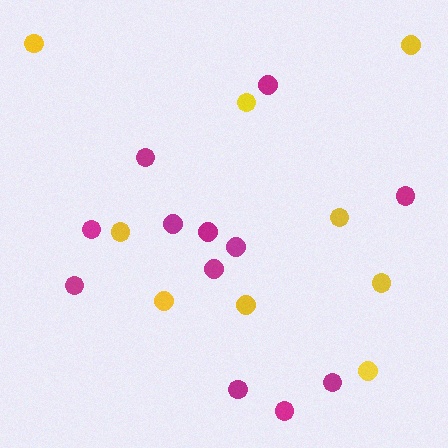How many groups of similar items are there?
There are 2 groups: one group of yellow circles (9) and one group of magenta circles (12).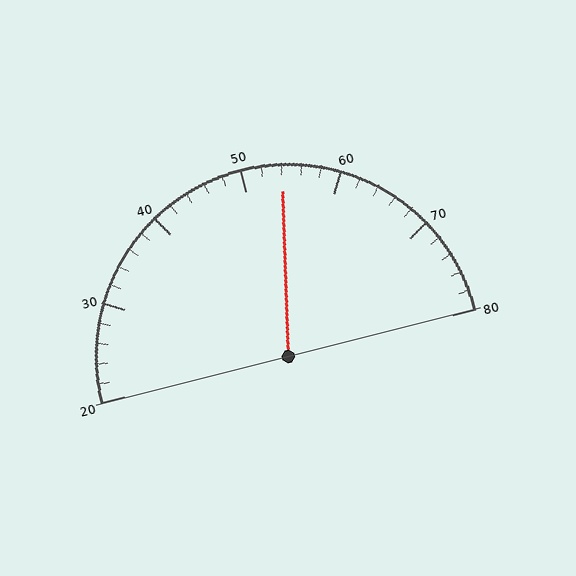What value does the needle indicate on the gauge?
The needle indicates approximately 54.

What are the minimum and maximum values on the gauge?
The gauge ranges from 20 to 80.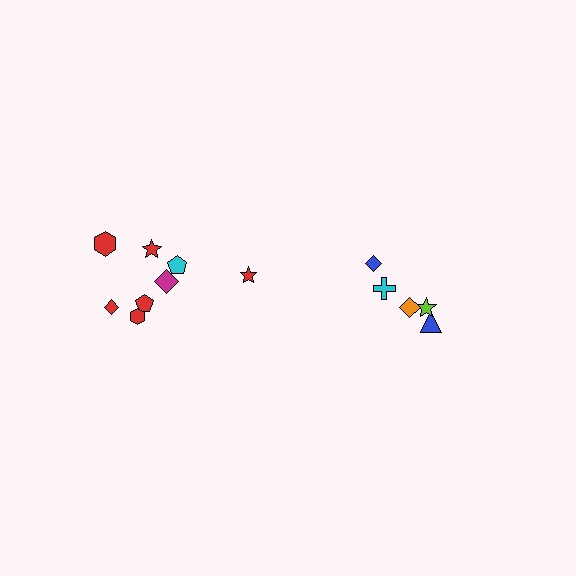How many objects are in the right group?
There are 5 objects.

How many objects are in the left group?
There are 8 objects.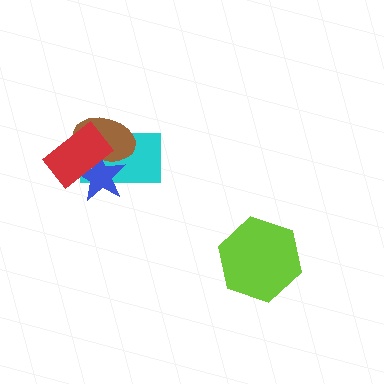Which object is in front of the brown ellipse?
The red rectangle is in front of the brown ellipse.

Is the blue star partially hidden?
Yes, it is partially covered by another shape.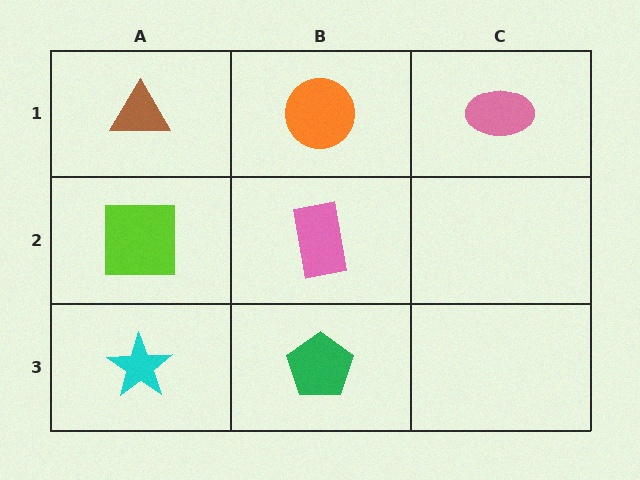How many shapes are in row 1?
3 shapes.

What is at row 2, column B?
A pink rectangle.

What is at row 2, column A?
A lime square.